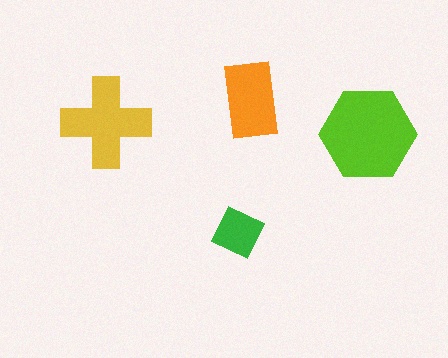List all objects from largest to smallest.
The lime hexagon, the yellow cross, the orange rectangle, the green diamond.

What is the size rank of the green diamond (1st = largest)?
4th.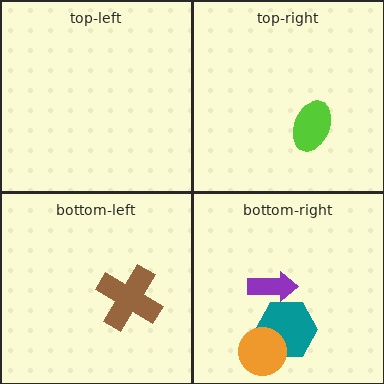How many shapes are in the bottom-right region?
3.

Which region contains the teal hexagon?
The bottom-right region.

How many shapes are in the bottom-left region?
1.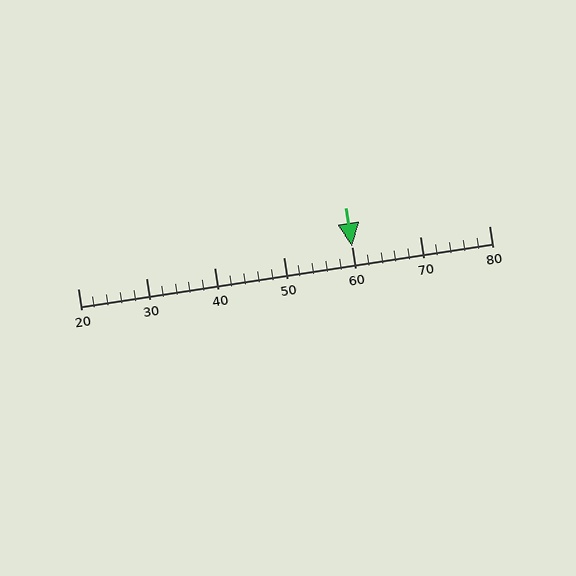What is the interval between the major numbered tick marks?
The major tick marks are spaced 10 units apart.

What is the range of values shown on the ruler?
The ruler shows values from 20 to 80.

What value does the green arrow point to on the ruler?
The green arrow points to approximately 60.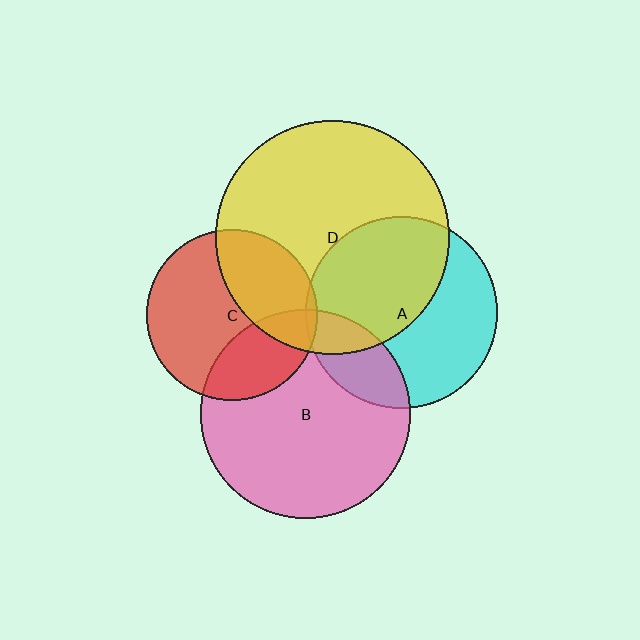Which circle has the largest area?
Circle D (yellow).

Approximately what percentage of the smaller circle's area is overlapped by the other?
Approximately 30%.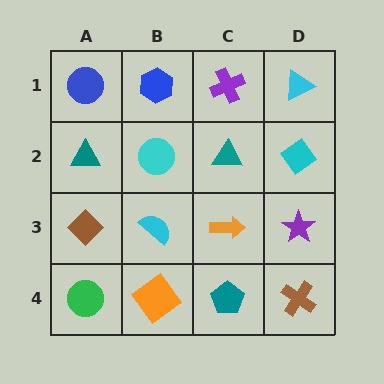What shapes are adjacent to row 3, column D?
A cyan diamond (row 2, column D), a brown cross (row 4, column D), an orange arrow (row 3, column C).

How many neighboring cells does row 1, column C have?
3.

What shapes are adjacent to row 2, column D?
A cyan triangle (row 1, column D), a purple star (row 3, column D), a teal triangle (row 2, column C).